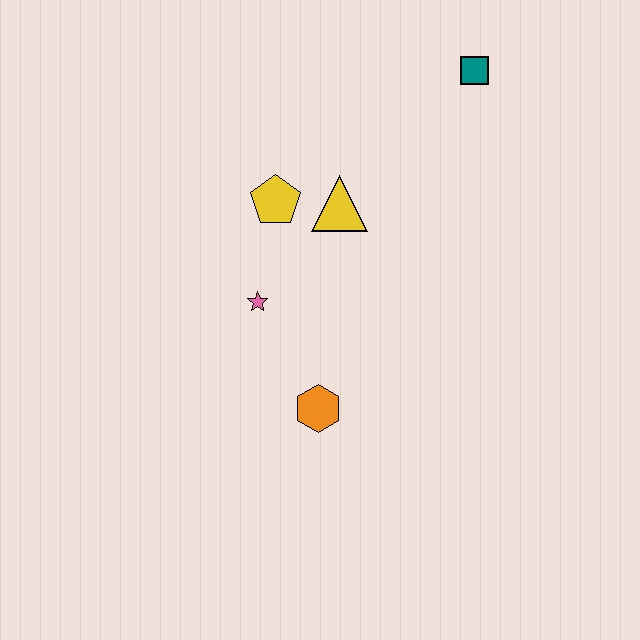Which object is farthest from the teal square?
The orange hexagon is farthest from the teal square.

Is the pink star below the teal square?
Yes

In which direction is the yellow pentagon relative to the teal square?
The yellow pentagon is to the left of the teal square.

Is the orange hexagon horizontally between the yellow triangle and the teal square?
No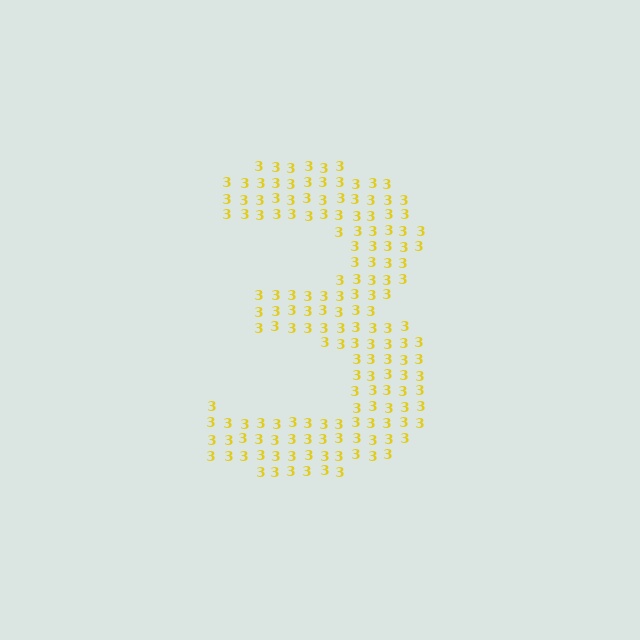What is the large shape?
The large shape is the digit 3.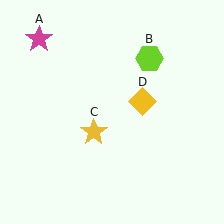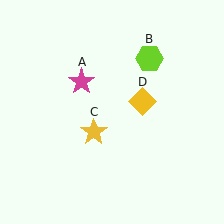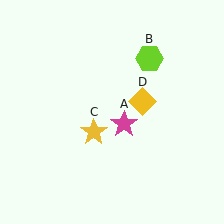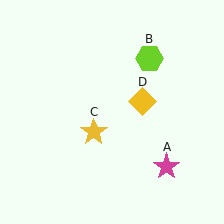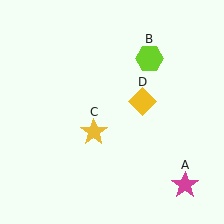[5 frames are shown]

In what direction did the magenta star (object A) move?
The magenta star (object A) moved down and to the right.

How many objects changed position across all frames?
1 object changed position: magenta star (object A).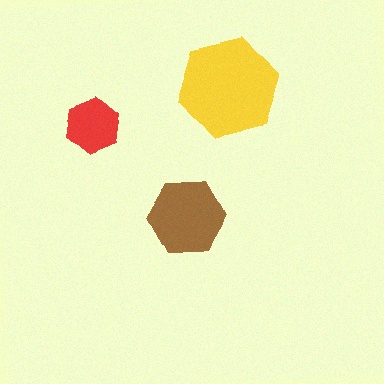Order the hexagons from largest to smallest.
the yellow one, the brown one, the red one.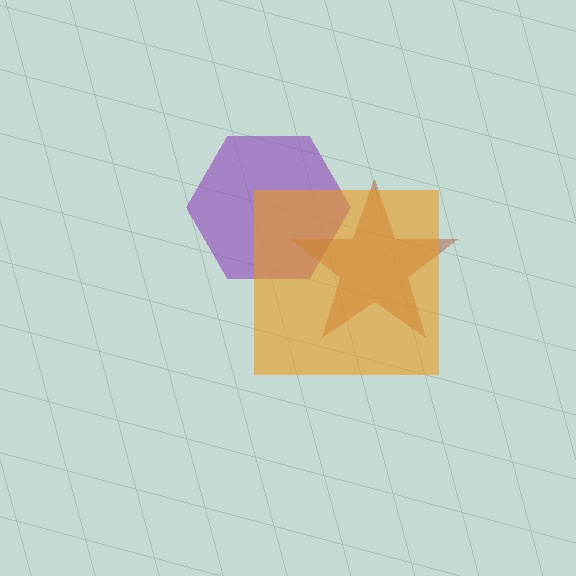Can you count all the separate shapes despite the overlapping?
Yes, there are 3 separate shapes.